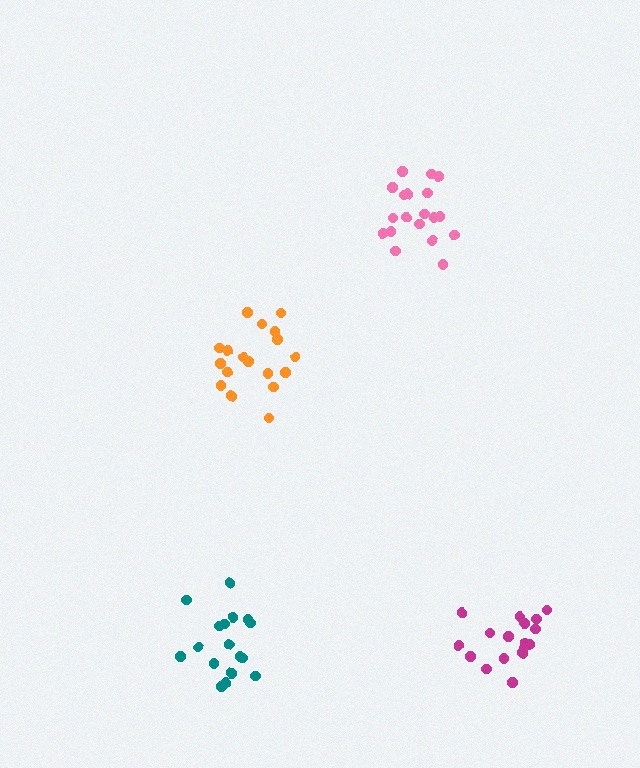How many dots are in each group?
Group 1: 17 dots, Group 2: 19 dots, Group 3: 18 dots, Group 4: 17 dots (71 total).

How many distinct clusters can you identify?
There are 4 distinct clusters.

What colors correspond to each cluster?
The clusters are colored: teal, pink, orange, magenta.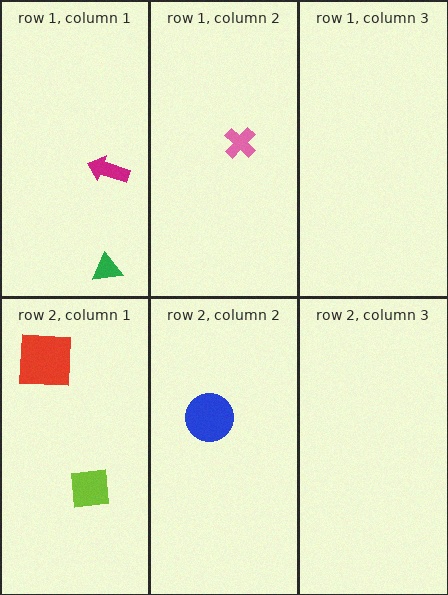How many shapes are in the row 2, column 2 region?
1.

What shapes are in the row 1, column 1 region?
The green triangle, the magenta arrow.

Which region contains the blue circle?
The row 2, column 2 region.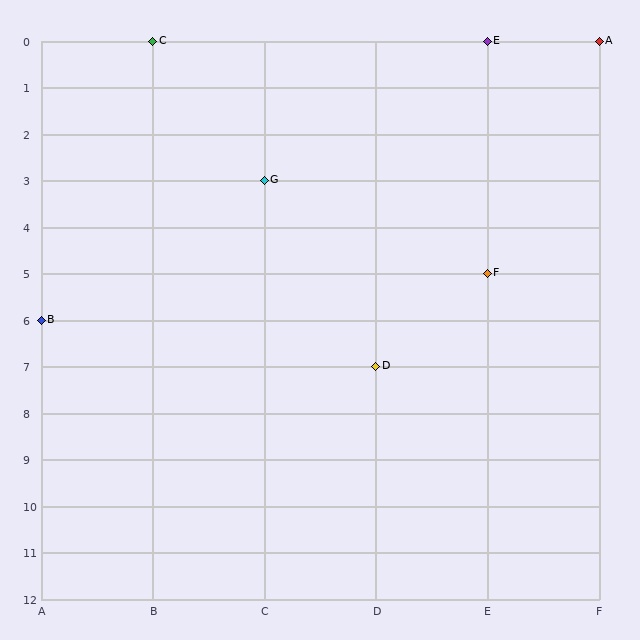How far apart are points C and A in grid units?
Points C and A are 4 columns apart.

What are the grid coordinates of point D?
Point D is at grid coordinates (D, 7).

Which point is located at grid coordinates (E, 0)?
Point E is at (E, 0).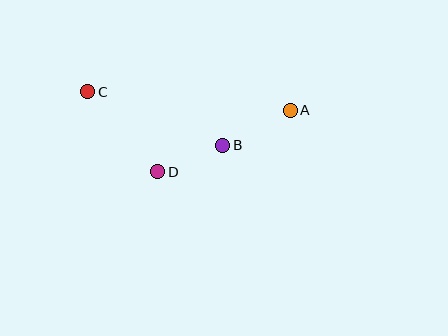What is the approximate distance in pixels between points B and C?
The distance between B and C is approximately 145 pixels.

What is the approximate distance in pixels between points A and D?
The distance between A and D is approximately 146 pixels.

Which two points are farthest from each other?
Points A and C are farthest from each other.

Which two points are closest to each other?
Points B and D are closest to each other.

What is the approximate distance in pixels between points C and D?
The distance between C and D is approximately 106 pixels.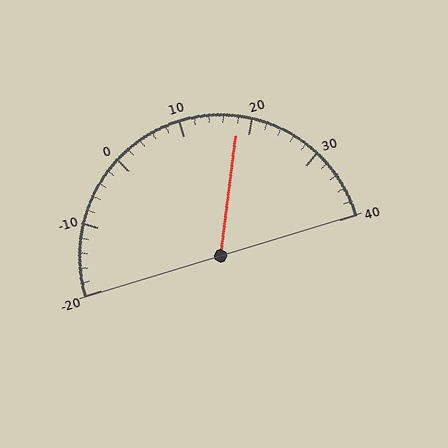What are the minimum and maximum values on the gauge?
The gauge ranges from -20 to 40.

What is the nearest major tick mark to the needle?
The nearest major tick mark is 20.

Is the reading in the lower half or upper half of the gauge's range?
The reading is in the upper half of the range (-20 to 40).